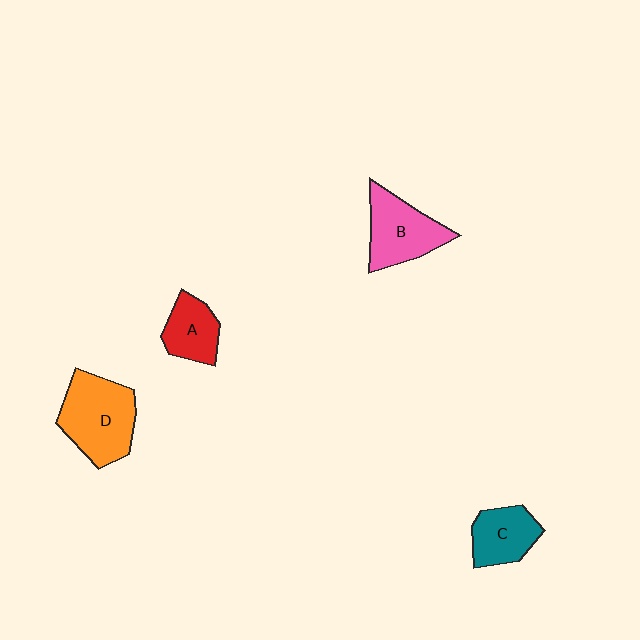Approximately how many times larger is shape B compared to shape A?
Approximately 1.5 times.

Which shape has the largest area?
Shape D (orange).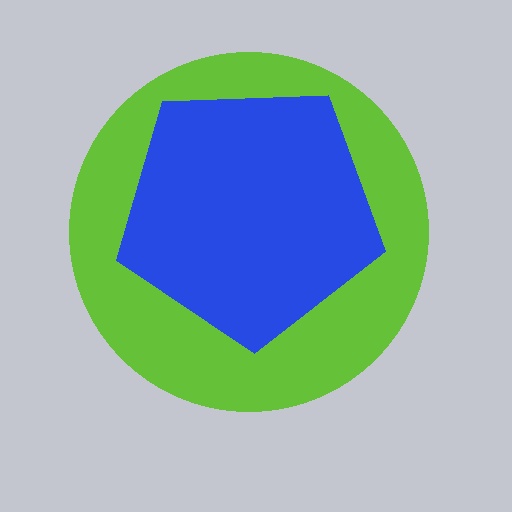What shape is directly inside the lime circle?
The blue pentagon.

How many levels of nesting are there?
2.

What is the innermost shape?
The blue pentagon.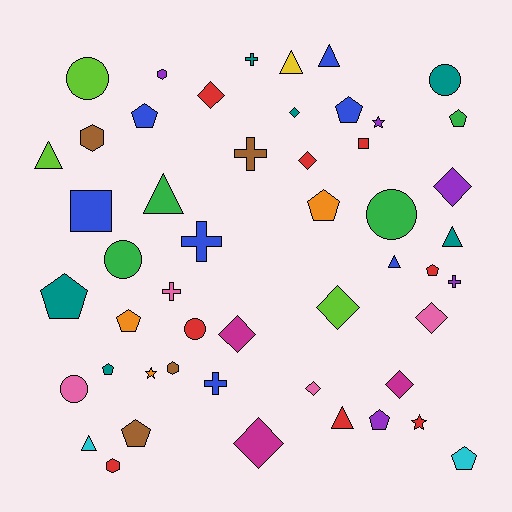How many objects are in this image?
There are 50 objects.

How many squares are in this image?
There are 2 squares.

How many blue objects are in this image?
There are 7 blue objects.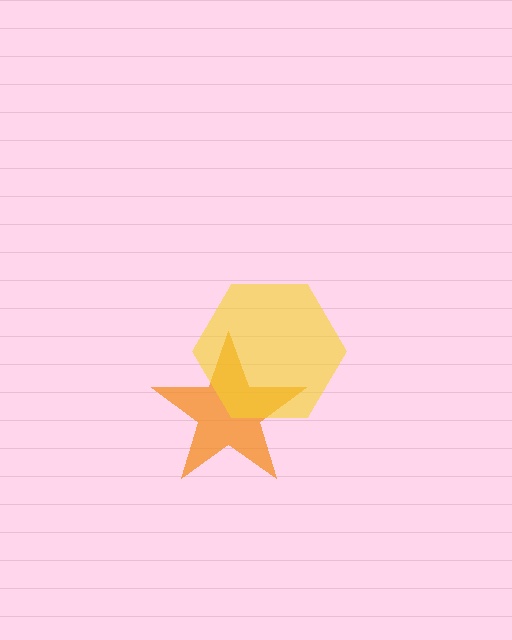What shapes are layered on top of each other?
The layered shapes are: an orange star, a yellow hexagon.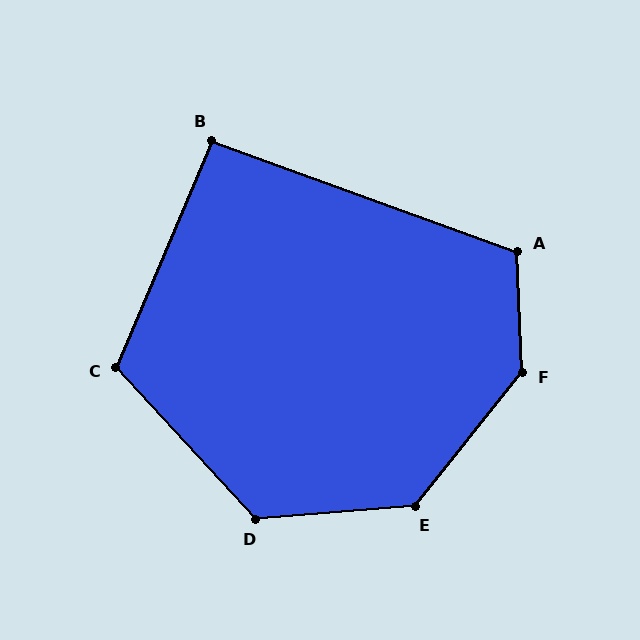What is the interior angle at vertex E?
Approximately 133 degrees (obtuse).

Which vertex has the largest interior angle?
F, at approximately 139 degrees.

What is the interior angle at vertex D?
Approximately 128 degrees (obtuse).